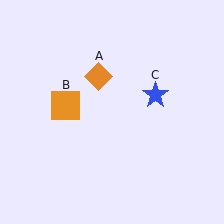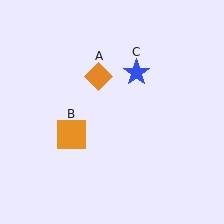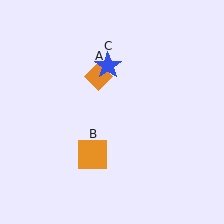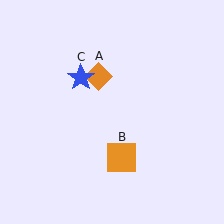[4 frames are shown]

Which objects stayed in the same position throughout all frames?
Orange diamond (object A) remained stationary.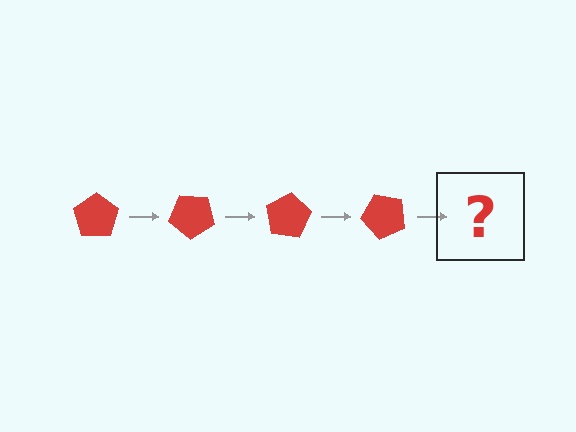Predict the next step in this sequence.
The next step is a red pentagon rotated 160 degrees.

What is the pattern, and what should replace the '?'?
The pattern is that the pentagon rotates 40 degrees each step. The '?' should be a red pentagon rotated 160 degrees.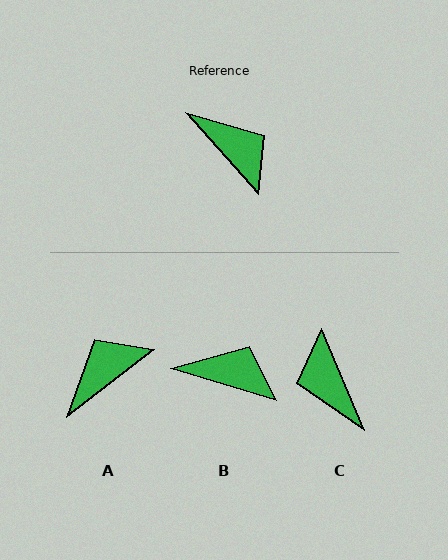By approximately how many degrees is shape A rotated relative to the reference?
Approximately 86 degrees counter-clockwise.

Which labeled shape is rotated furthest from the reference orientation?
C, about 162 degrees away.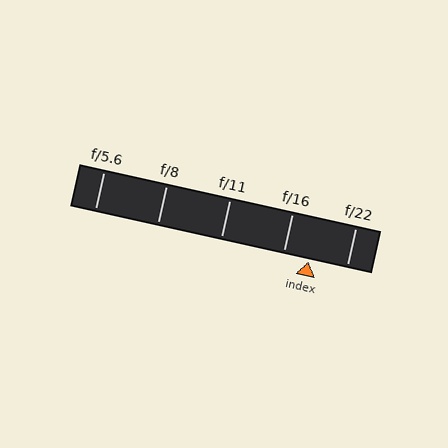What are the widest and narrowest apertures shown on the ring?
The widest aperture shown is f/5.6 and the narrowest is f/22.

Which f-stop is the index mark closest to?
The index mark is closest to f/16.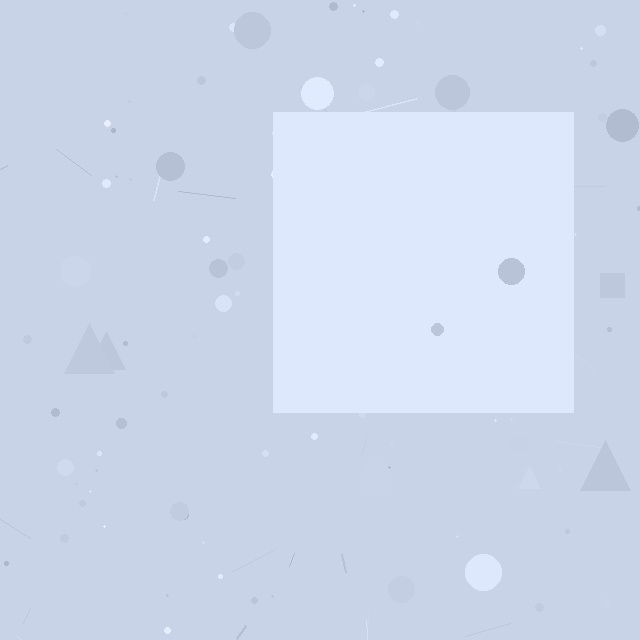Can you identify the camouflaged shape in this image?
The camouflaged shape is a square.